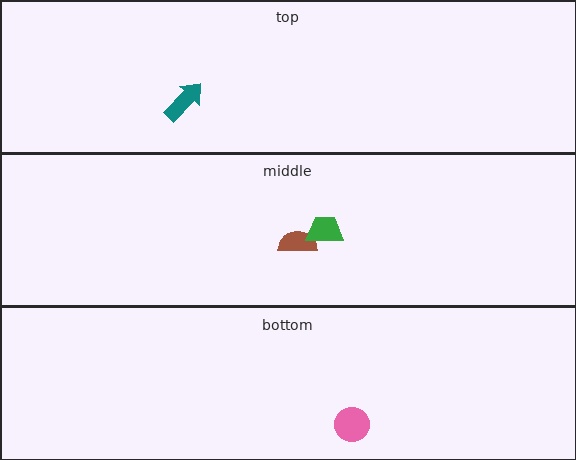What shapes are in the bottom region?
The pink circle.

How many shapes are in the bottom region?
1.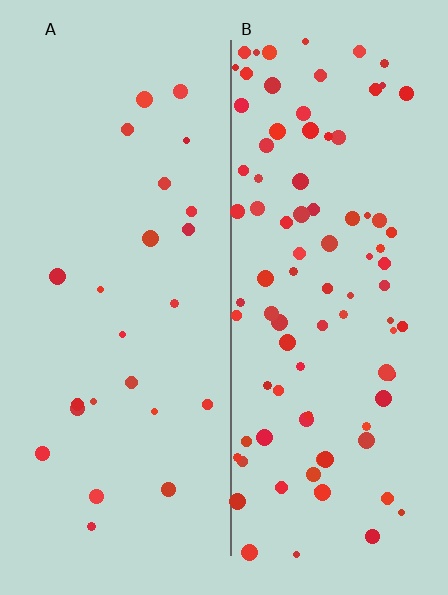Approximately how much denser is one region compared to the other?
Approximately 3.8× — region B over region A.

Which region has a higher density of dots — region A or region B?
B (the right).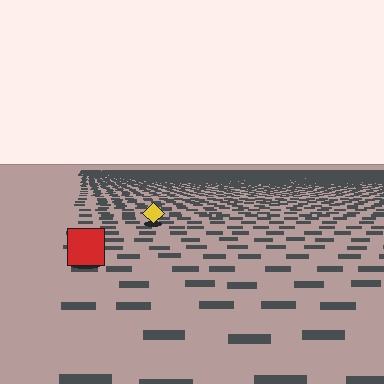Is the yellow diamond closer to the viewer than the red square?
No. The red square is closer — you can tell from the texture gradient: the ground texture is coarser near it.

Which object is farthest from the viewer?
The yellow diamond is farthest from the viewer. It appears smaller and the ground texture around it is denser.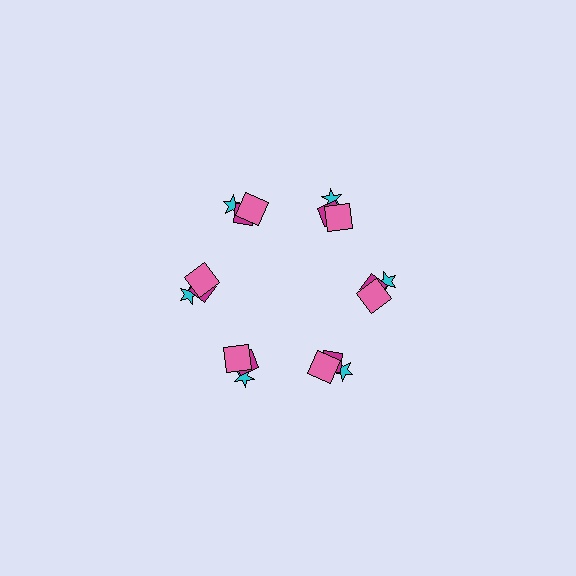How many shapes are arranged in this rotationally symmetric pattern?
There are 18 shapes, arranged in 6 groups of 3.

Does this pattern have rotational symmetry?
Yes, this pattern has 6-fold rotational symmetry. It looks the same after rotating 60 degrees around the center.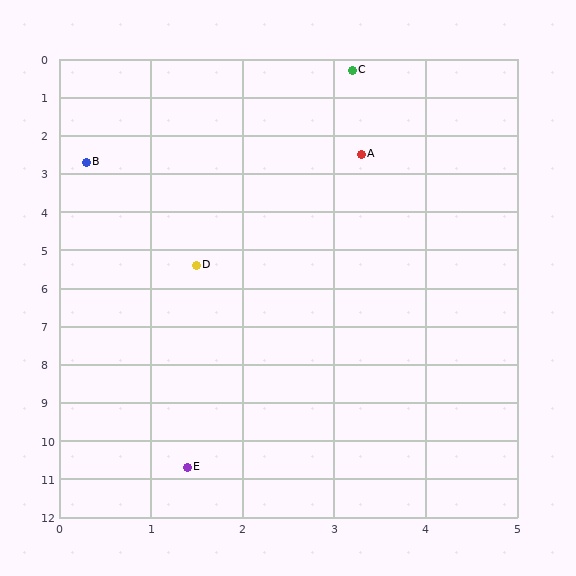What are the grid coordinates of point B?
Point B is at approximately (0.3, 2.7).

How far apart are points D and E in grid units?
Points D and E are about 5.3 grid units apart.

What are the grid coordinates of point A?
Point A is at approximately (3.3, 2.5).